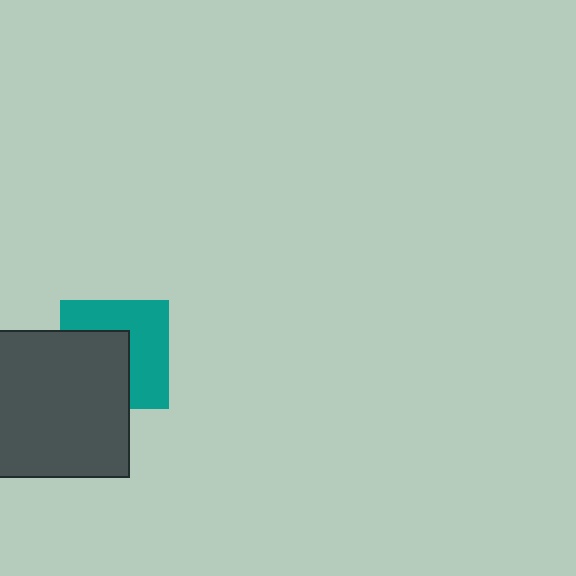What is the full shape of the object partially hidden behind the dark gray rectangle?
The partially hidden object is a teal square.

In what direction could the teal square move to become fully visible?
The teal square could move toward the upper-right. That would shift it out from behind the dark gray rectangle entirely.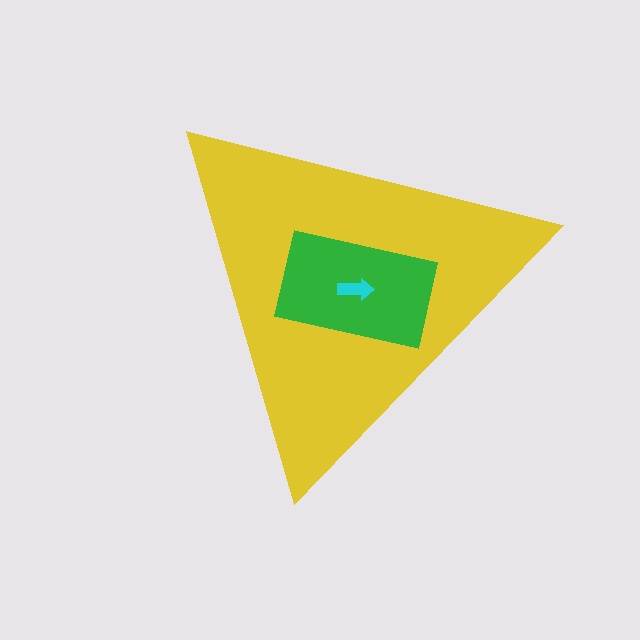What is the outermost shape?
The yellow triangle.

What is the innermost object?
The cyan arrow.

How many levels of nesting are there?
3.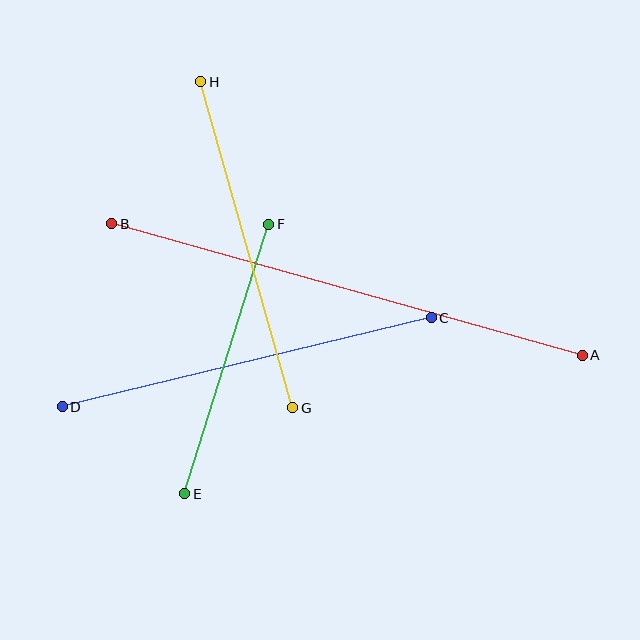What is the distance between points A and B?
The distance is approximately 489 pixels.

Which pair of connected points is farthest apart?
Points A and B are farthest apart.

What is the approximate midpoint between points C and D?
The midpoint is at approximately (247, 362) pixels.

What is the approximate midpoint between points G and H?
The midpoint is at approximately (247, 245) pixels.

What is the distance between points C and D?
The distance is approximately 380 pixels.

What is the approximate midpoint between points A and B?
The midpoint is at approximately (347, 290) pixels.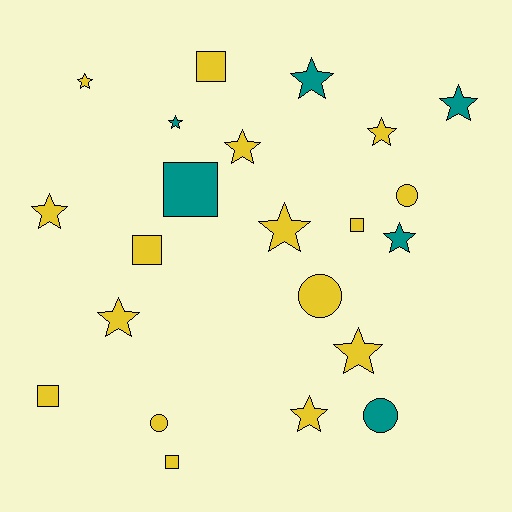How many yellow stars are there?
There are 8 yellow stars.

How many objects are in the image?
There are 22 objects.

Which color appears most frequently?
Yellow, with 16 objects.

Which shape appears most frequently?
Star, with 12 objects.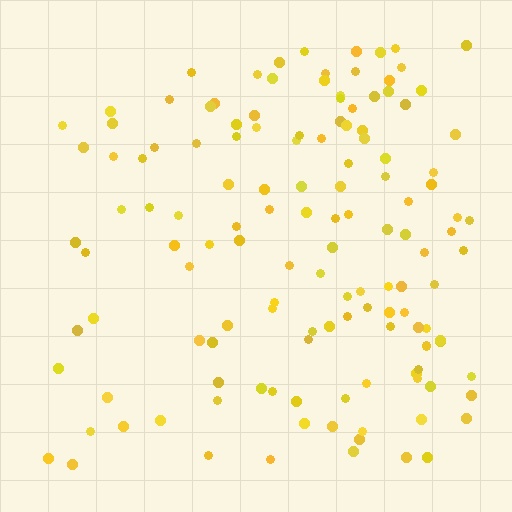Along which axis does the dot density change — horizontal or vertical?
Horizontal.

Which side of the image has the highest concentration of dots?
The right.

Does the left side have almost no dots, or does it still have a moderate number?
Still a moderate number, just noticeably fewer than the right.